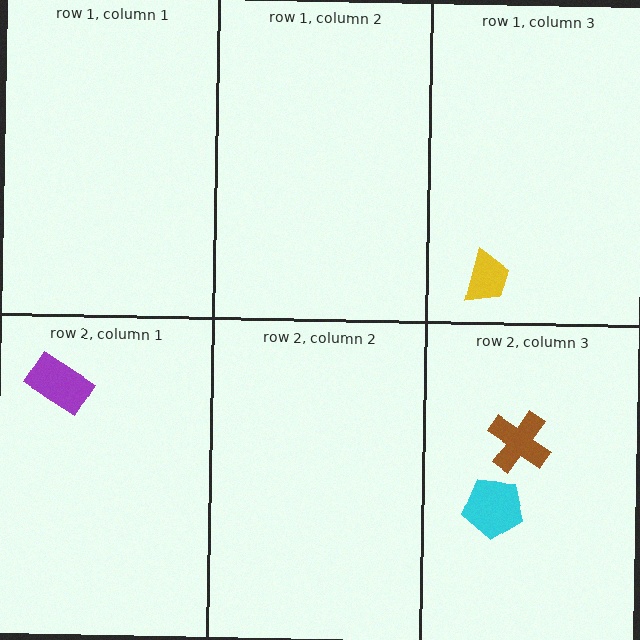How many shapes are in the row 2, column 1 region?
1.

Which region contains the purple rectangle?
The row 2, column 1 region.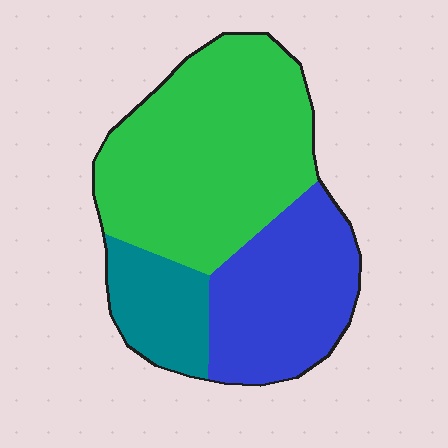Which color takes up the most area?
Green, at roughly 55%.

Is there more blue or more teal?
Blue.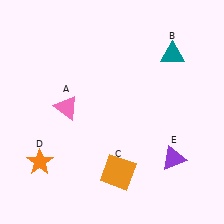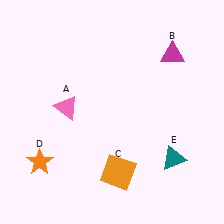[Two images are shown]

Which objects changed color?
B changed from teal to magenta. E changed from purple to teal.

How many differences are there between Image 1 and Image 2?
There are 2 differences between the two images.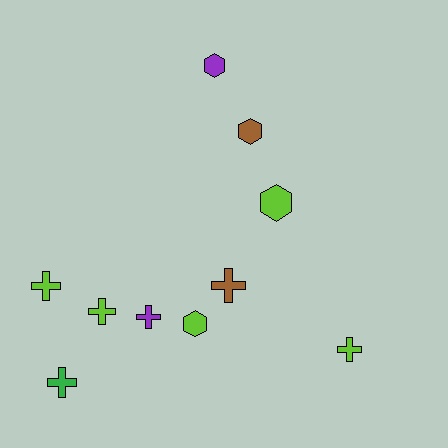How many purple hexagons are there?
There is 1 purple hexagon.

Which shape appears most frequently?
Cross, with 6 objects.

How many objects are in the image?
There are 10 objects.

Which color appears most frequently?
Lime, with 5 objects.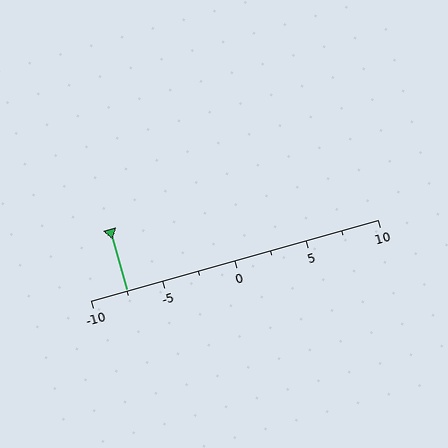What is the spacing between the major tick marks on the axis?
The major ticks are spaced 5 apart.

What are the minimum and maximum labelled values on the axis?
The axis runs from -10 to 10.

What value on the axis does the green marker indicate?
The marker indicates approximately -7.5.